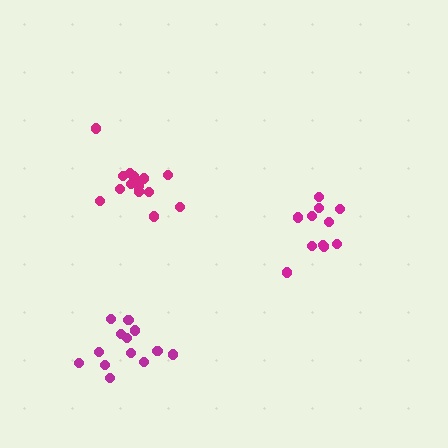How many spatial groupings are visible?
There are 3 spatial groupings.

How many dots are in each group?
Group 1: 15 dots, Group 2: 13 dots, Group 3: 11 dots (39 total).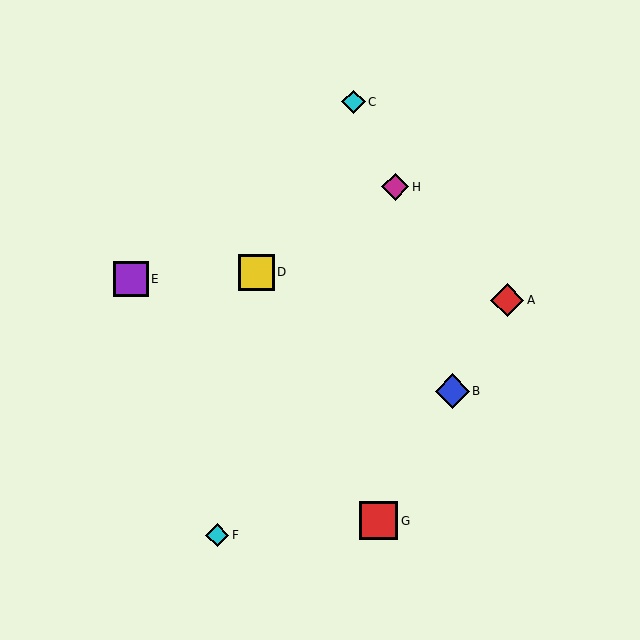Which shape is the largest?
The red square (labeled G) is the largest.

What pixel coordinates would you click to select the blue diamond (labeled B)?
Click at (452, 391) to select the blue diamond B.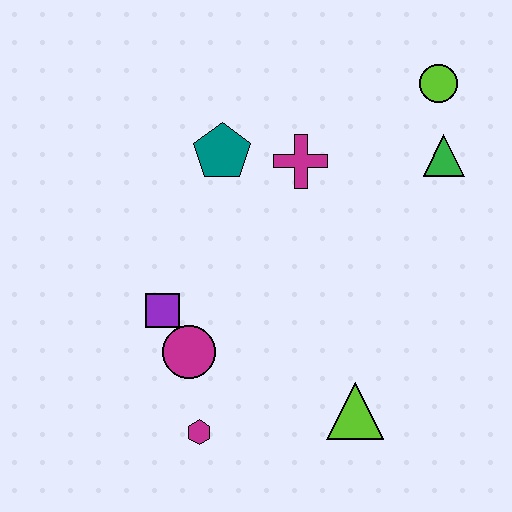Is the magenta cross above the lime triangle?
Yes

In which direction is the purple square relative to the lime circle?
The purple square is to the left of the lime circle.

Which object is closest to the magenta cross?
The teal pentagon is closest to the magenta cross.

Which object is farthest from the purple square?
The lime circle is farthest from the purple square.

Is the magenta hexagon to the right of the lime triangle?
No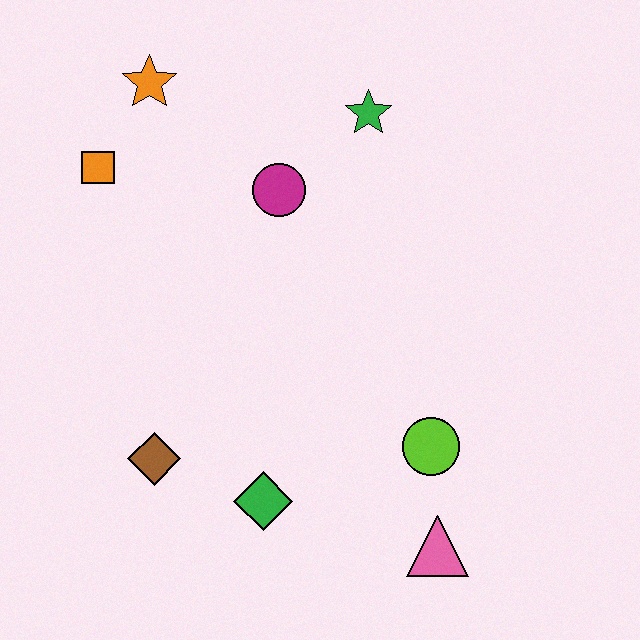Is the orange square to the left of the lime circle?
Yes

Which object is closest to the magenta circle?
The green star is closest to the magenta circle.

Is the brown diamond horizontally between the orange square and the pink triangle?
Yes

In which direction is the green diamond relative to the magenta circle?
The green diamond is below the magenta circle.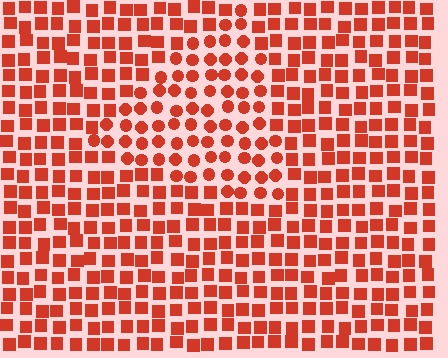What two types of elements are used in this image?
The image uses circles inside the triangle region and squares outside it.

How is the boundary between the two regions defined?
The boundary is defined by a change in element shape: circles inside vs. squares outside. All elements share the same color and spacing.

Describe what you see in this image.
The image is filled with small red elements arranged in a uniform grid. A triangle-shaped region contains circles, while the surrounding area contains squares. The boundary is defined purely by the change in element shape.